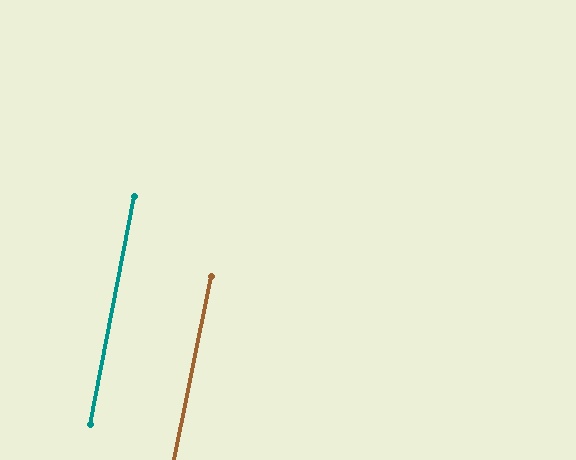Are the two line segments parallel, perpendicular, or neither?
Parallel — their directions differ by only 0.4°.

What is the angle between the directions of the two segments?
Approximately 0 degrees.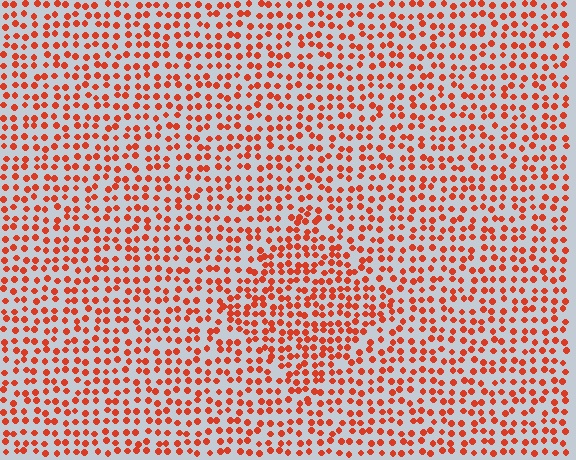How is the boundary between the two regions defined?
The boundary is defined by a change in element density (approximately 1.5x ratio). All elements are the same color, size, and shape.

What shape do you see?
I see a diamond.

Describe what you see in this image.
The image contains small red elements arranged at two different densities. A diamond-shaped region is visible where the elements are more densely packed than the surrounding area.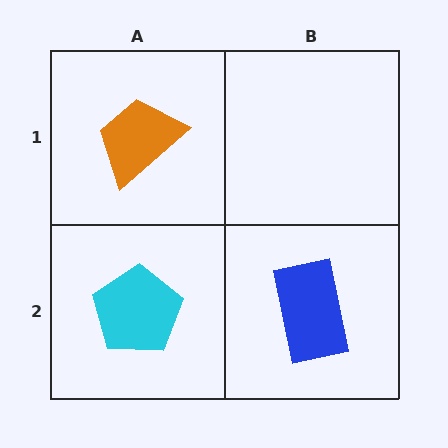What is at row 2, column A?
A cyan pentagon.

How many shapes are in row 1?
1 shape.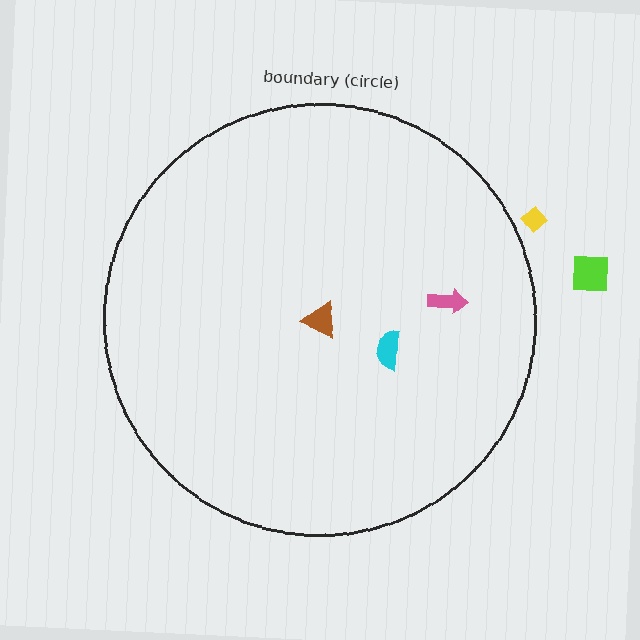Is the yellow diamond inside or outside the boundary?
Outside.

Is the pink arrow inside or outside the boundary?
Inside.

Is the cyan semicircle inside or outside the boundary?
Inside.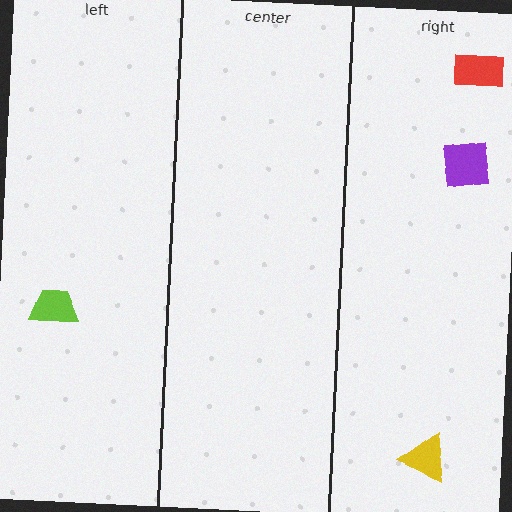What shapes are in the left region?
The lime trapezoid.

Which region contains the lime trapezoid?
The left region.